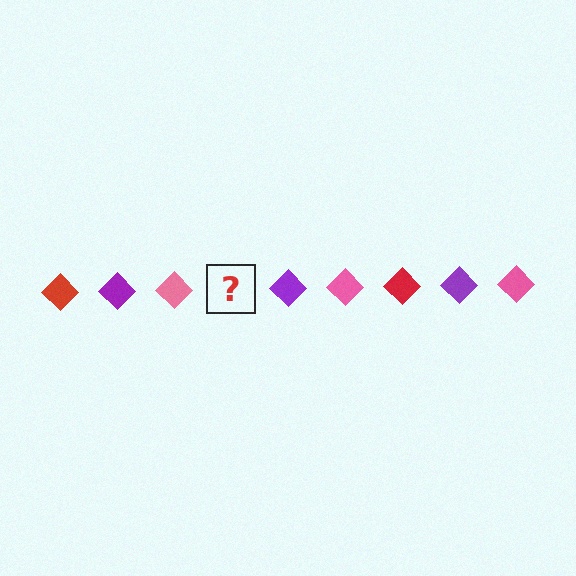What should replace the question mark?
The question mark should be replaced with a red diamond.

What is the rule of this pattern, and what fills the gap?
The rule is that the pattern cycles through red, purple, pink diamonds. The gap should be filled with a red diamond.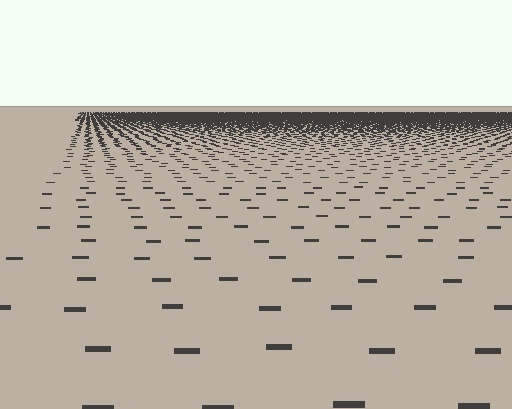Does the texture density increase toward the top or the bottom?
Density increases toward the top.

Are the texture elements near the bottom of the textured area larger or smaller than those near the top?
Larger. Near the bottom, elements are closer to the viewer and appear at a bigger on-screen size.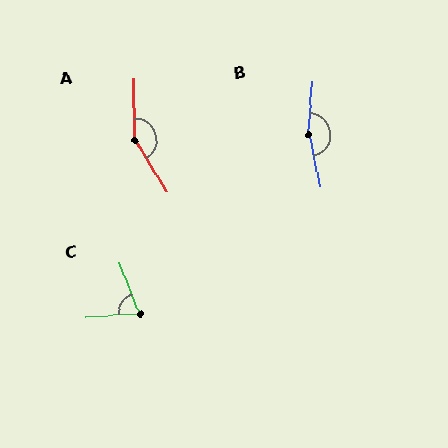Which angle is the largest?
B, at approximately 164 degrees.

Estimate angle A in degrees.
Approximately 150 degrees.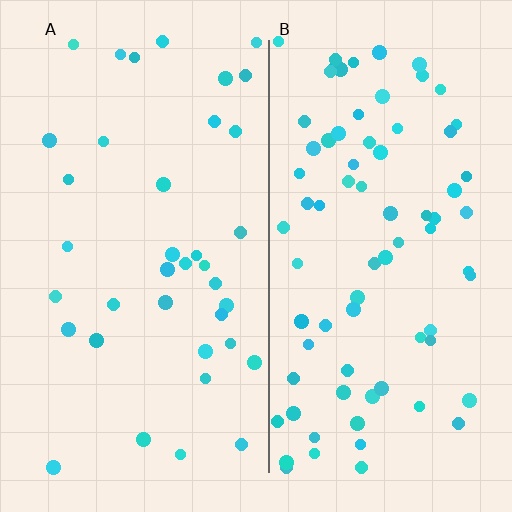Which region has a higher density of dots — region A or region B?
B (the right).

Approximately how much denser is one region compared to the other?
Approximately 2.1× — region B over region A.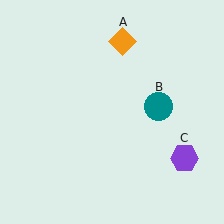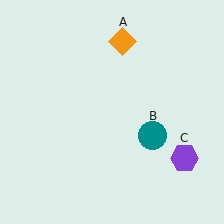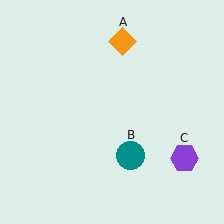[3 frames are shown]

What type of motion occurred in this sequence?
The teal circle (object B) rotated clockwise around the center of the scene.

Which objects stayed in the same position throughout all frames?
Orange diamond (object A) and purple hexagon (object C) remained stationary.